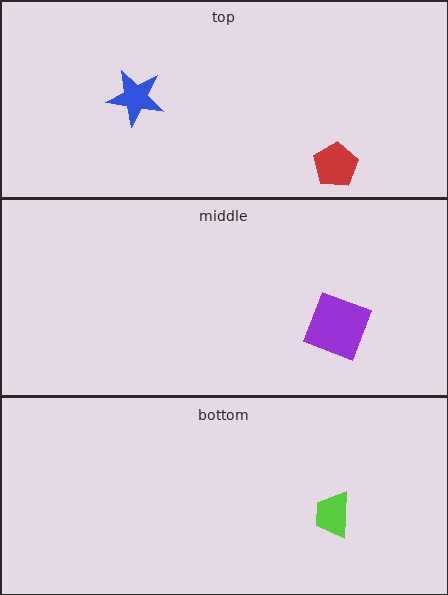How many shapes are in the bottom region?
1.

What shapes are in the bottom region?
The lime trapezoid.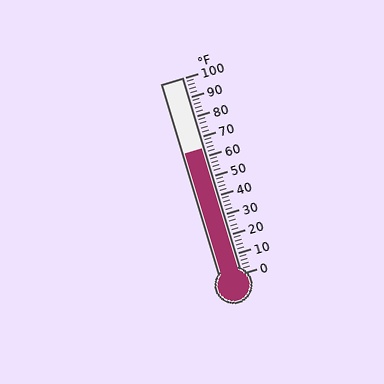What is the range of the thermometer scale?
The thermometer scale ranges from 0°F to 100°F.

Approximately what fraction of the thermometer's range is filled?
The thermometer is filled to approximately 65% of its range.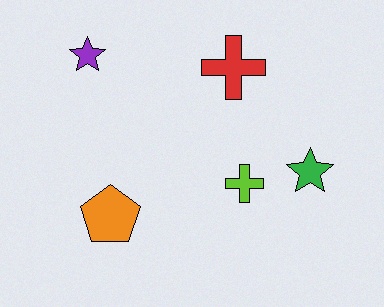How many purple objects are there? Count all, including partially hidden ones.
There is 1 purple object.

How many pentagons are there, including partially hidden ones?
There is 1 pentagon.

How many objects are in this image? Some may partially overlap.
There are 5 objects.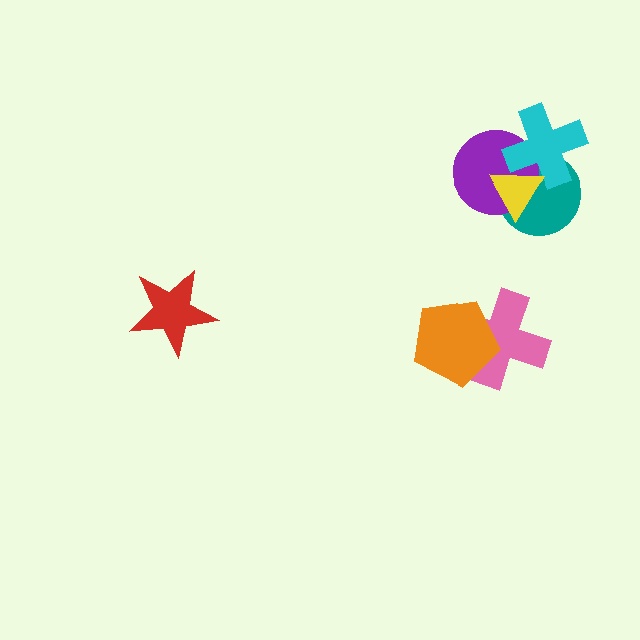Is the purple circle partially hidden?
Yes, it is partially covered by another shape.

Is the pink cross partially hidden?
Yes, it is partially covered by another shape.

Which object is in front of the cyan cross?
The yellow triangle is in front of the cyan cross.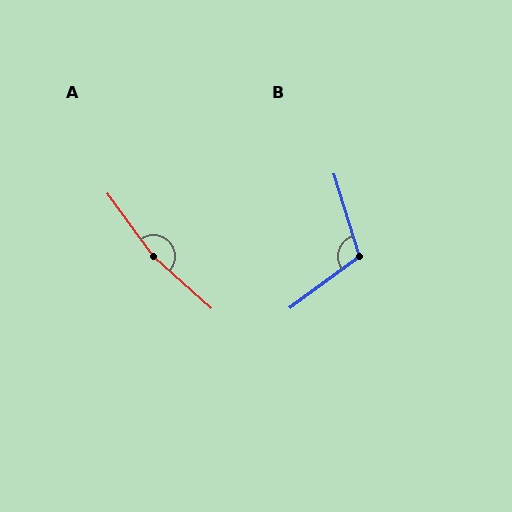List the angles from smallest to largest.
B (109°), A (168°).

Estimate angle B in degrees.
Approximately 109 degrees.